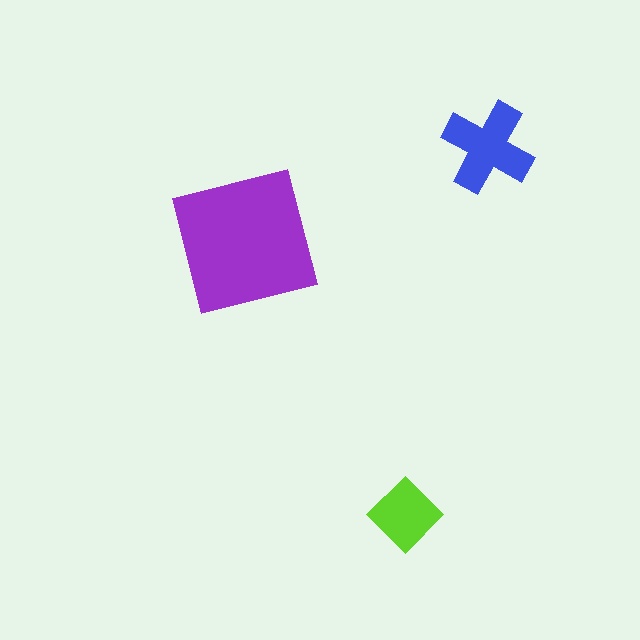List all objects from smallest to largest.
The lime diamond, the blue cross, the purple square.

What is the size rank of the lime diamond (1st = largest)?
3rd.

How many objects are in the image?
There are 3 objects in the image.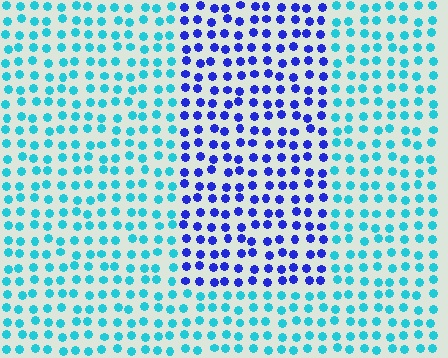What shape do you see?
I see a rectangle.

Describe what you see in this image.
The image is filled with small cyan elements in a uniform arrangement. A rectangle-shaped region is visible where the elements are tinted to a slightly different hue, forming a subtle color boundary.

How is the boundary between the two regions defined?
The boundary is defined purely by a slight shift in hue (about 53 degrees). Spacing, size, and orientation are identical on both sides.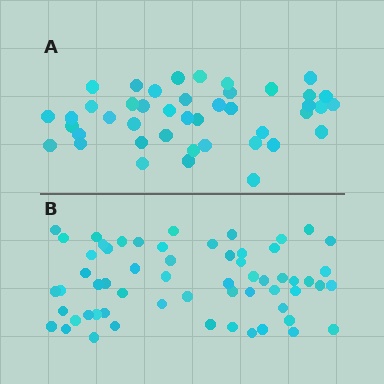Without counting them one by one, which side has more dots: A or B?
Region B (the bottom region) has more dots.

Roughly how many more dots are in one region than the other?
Region B has approximately 15 more dots than region A.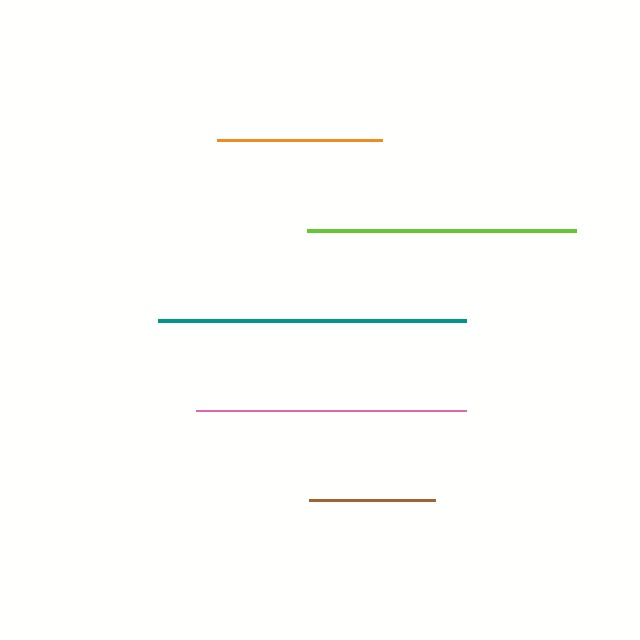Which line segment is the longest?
The teal line is the longest at approximately 308 pixels.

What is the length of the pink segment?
The pink segment is approximately 270 pixels long.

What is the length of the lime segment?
The lime segment is approximately 270 pixels long.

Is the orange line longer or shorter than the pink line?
The pink line is longer than the orange line.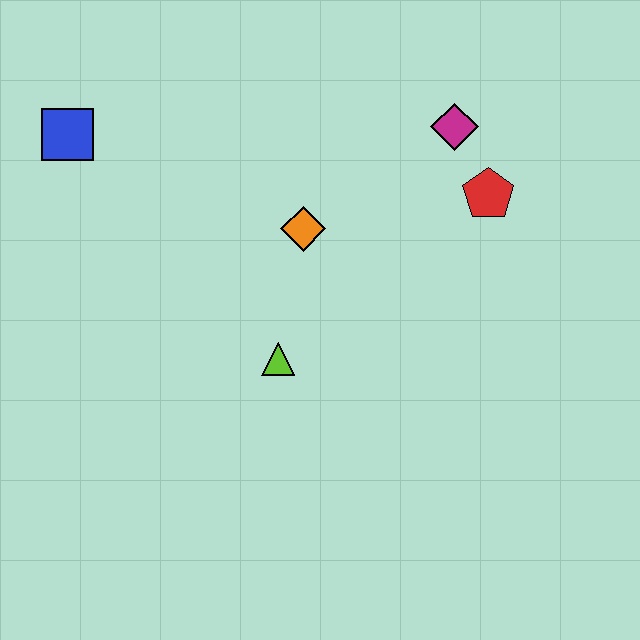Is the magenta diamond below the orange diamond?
No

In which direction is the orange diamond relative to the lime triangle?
The orange diamond is above the lime triangle.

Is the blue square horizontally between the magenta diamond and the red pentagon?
No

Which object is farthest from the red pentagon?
The blue square is farthest from the red pentagon.